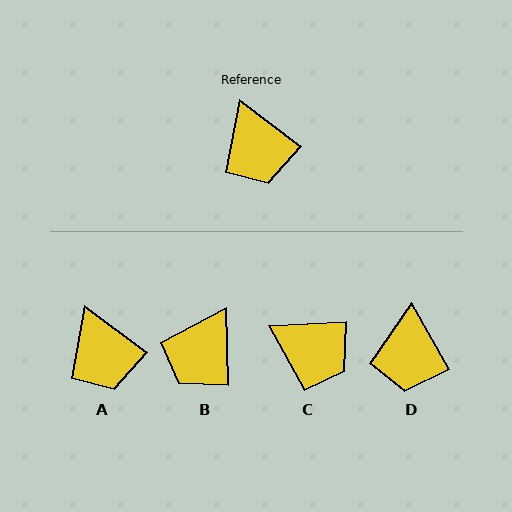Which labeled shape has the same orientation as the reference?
A.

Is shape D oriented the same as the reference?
No, it is off by about 24 degrees.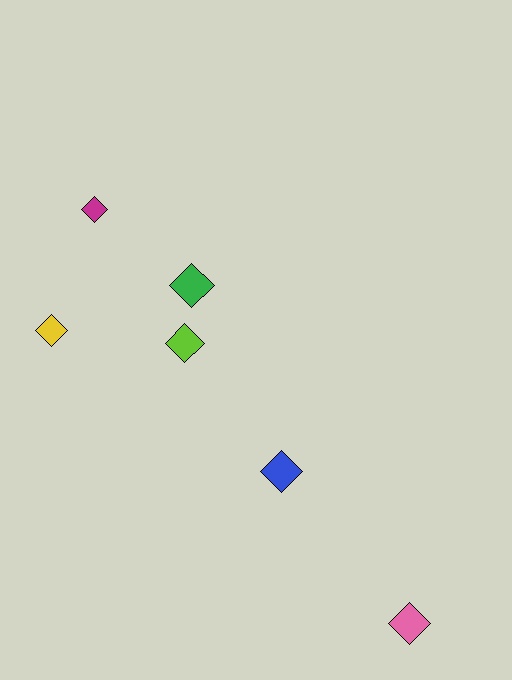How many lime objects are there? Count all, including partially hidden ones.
There is 1 lime object.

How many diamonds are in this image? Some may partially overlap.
There are 6 diamonds.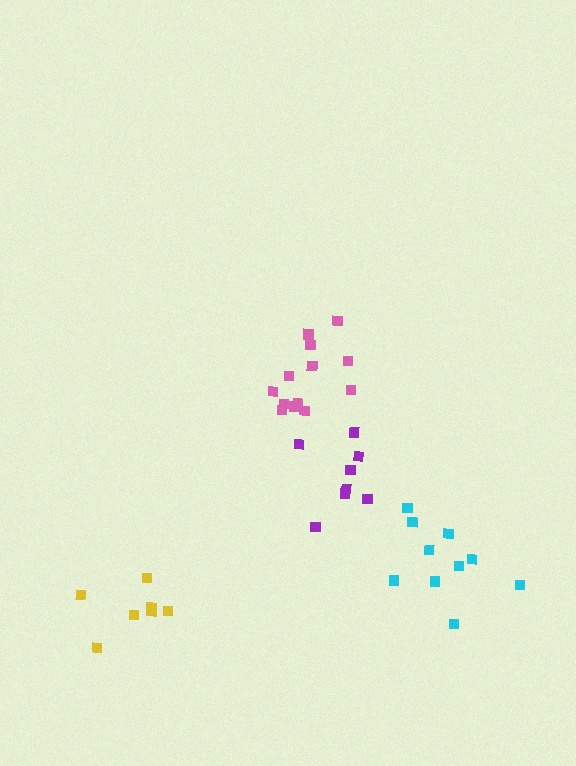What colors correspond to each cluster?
The clusters are colored: cyan, yellow, pink, purple.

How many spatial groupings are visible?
There are 4 spatial groupings.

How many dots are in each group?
Group 1: 10 dots, Group 2: 7 dots, Group 3: 13 dots, Group 4: 8 dots (38 total).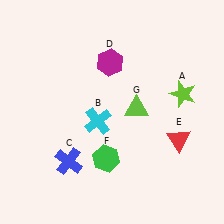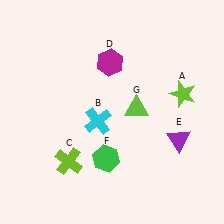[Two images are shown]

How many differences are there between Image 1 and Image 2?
There are 2 differences between the two images.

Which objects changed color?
C changed from blue to lime. E changed from red to purple.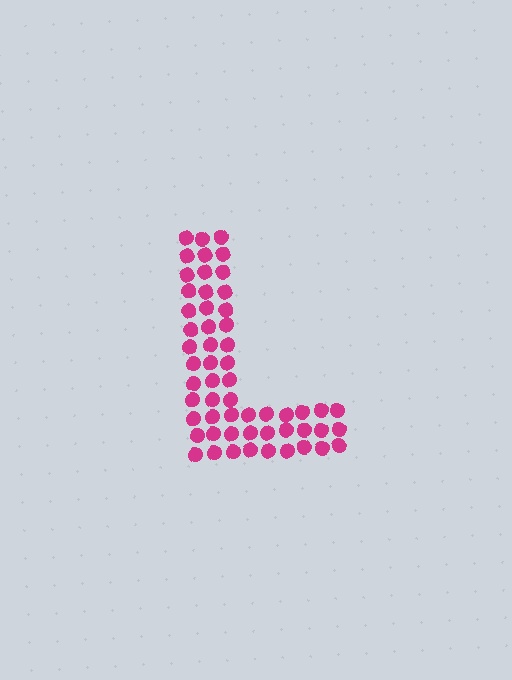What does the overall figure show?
The overall figure shows the letter L.